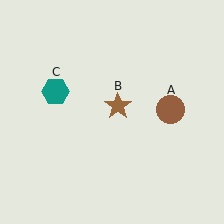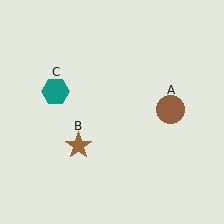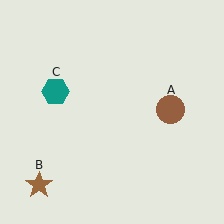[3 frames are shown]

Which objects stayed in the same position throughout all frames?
Brown circle (object A) and teal hexagon (object C) remained stationary.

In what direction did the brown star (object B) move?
The brown star (object B) moved down and to the left.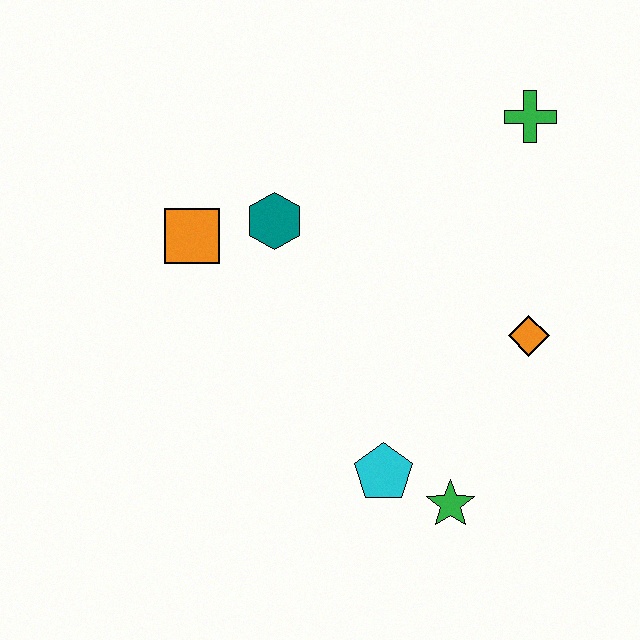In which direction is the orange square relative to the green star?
The orange square is above the green star.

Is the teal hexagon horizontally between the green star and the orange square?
Yes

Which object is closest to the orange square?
The teal hexagon is closest to the orange square.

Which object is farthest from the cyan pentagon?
The green cross is farthest from the cyan pentagon.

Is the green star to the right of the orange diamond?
No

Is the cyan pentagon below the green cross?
Yes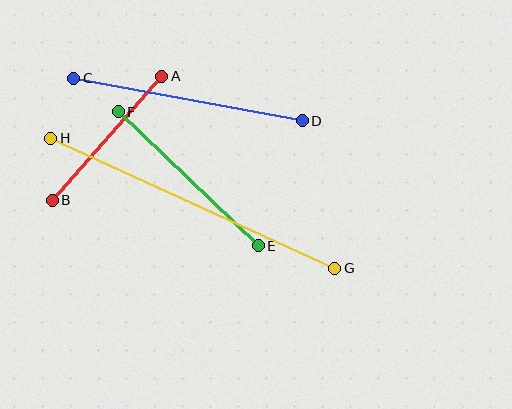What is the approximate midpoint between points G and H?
The midpoint is at approximately (193, 203) pixels.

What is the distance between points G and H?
The distance is approximately 312 pixels.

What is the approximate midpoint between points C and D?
The midpoint is at approximately (188, 100) pixels.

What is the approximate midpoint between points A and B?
The midpoint is at approximately (107, 138) pixels.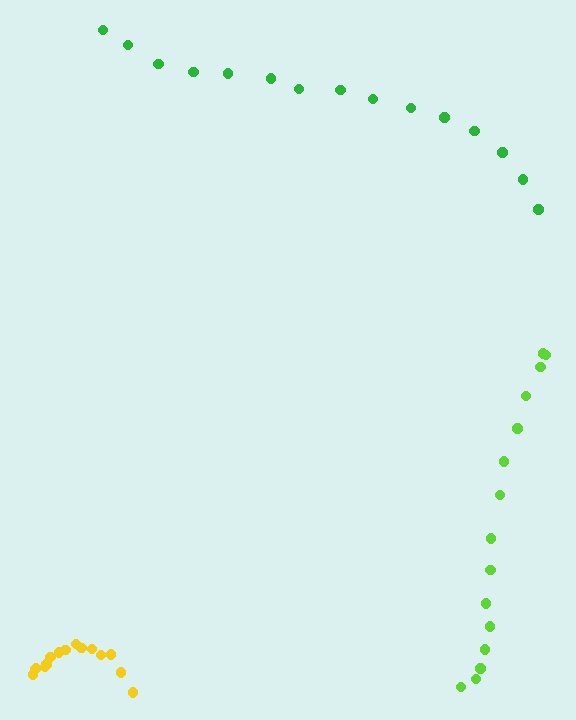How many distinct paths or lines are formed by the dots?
There are 3 distinct paths.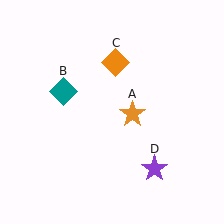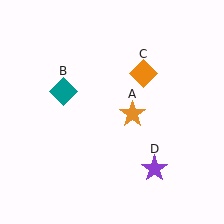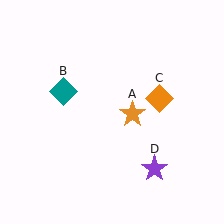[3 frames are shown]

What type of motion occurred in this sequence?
The orange diamond (object C) rotated clockwise around the center of the scene.